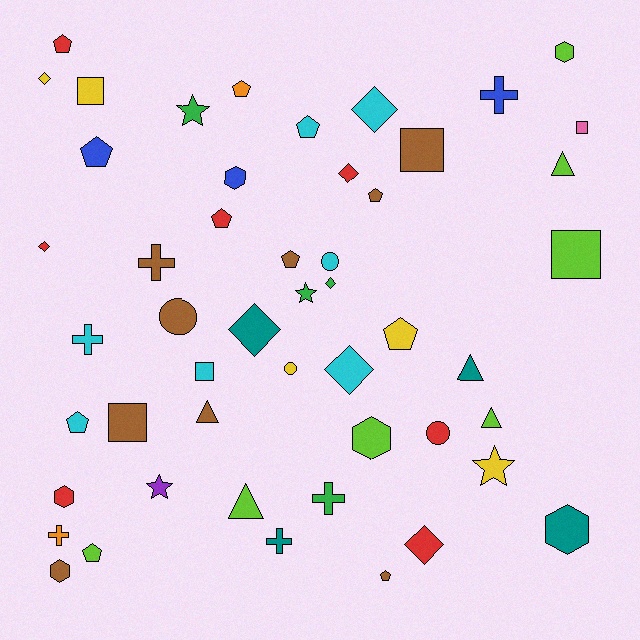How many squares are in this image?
There are 6 squares.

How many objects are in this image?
There are 50 objects.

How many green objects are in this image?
There are 4 green objects.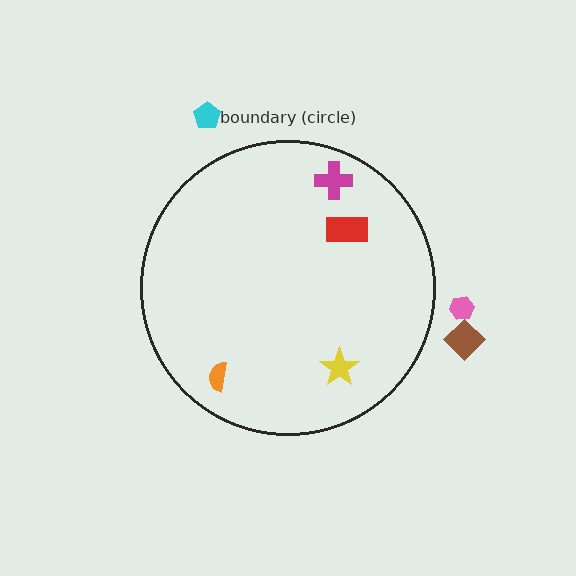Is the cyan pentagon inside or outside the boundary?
Outside.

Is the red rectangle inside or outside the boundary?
Inside.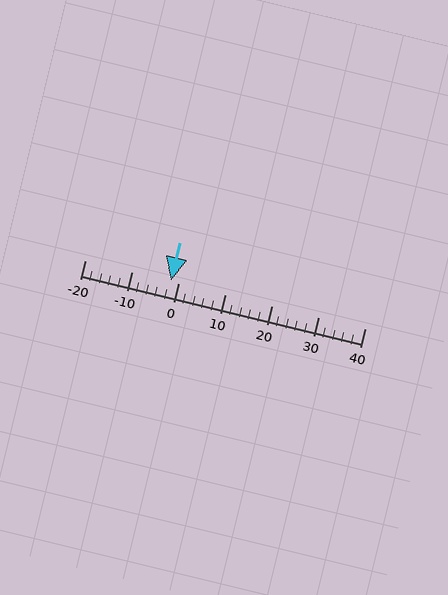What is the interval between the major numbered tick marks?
The major tick marks are spaced 10 units apart.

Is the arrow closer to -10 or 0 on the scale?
The arrow is closer to 0.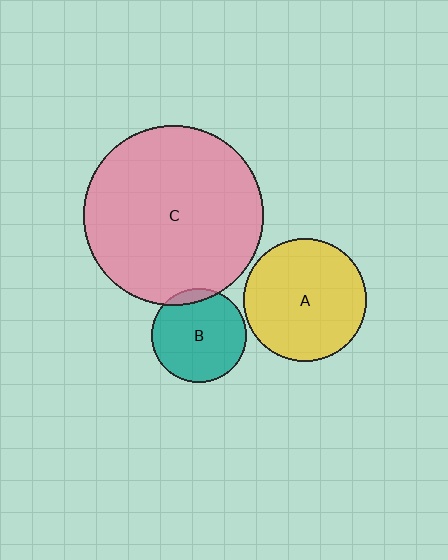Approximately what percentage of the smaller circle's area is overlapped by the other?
Approximately 10%.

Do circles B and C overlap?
Yes.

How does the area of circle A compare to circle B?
Approximately 1.7 times.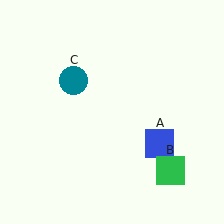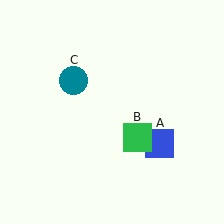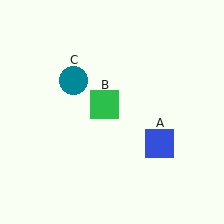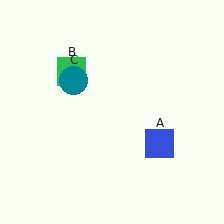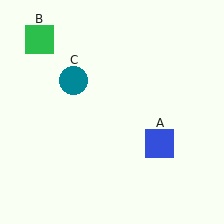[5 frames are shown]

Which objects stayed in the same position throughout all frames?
Blue square (object A) and teal circle (object C) remained stationary.